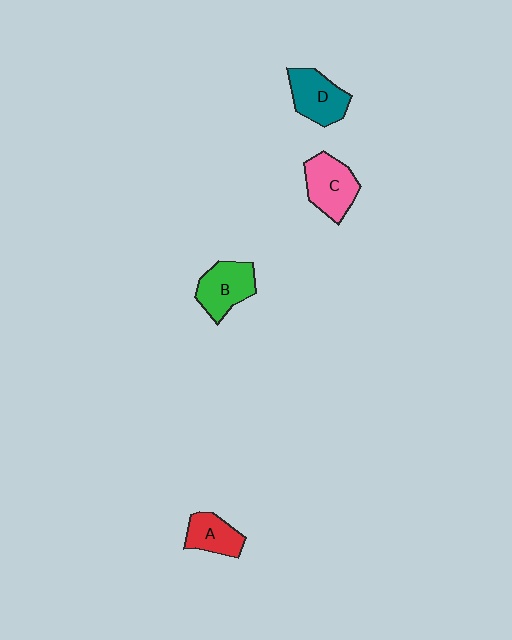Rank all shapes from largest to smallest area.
From largest to smallest: C (pink), B (green), D (teal), A (red).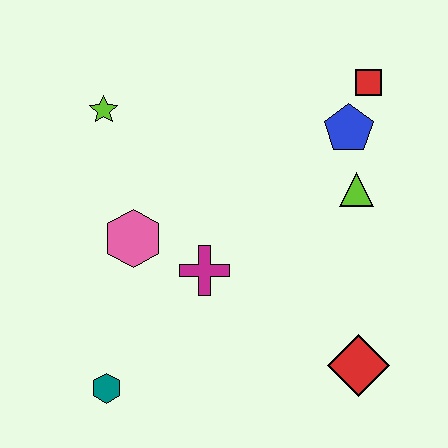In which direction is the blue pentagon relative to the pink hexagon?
The blue pentagon is to the right of the pink hexagon.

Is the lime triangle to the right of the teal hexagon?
Yes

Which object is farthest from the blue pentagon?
The teal hexagon is farthest from the blue pentagon.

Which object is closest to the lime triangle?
The blue pentagon is closest to the lime triangle.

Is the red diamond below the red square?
Yes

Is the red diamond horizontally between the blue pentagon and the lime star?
No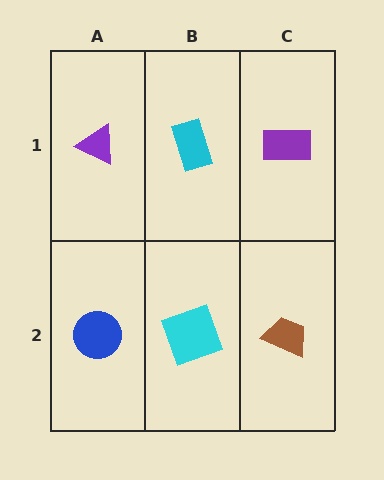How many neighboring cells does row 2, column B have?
3.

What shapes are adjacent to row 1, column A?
A blue circle (row 2, column A), a cyan rectangle (row 1, column B).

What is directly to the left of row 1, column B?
A purple triangle.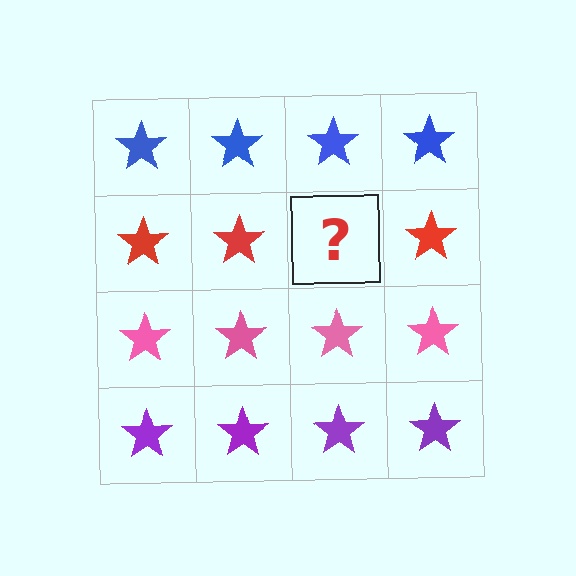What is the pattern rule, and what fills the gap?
The rule is that each row has a consistent color. The gap should be filled with a red star.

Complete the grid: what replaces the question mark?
The question mark should be replaced with a red star.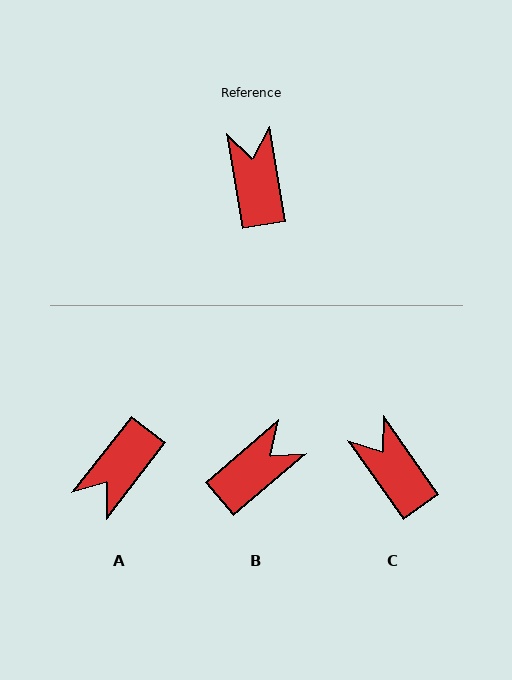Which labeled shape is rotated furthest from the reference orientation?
A, about 133 degrees away.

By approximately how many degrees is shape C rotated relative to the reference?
Approximately 26 degrees counter-clockwise.